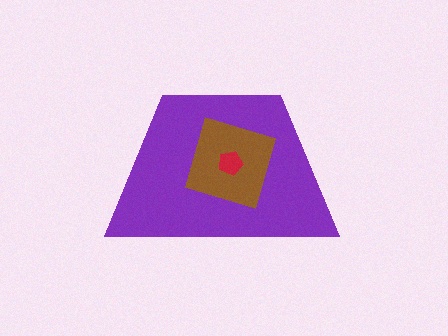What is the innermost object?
The red pentagon.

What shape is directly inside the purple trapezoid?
The brown diamond.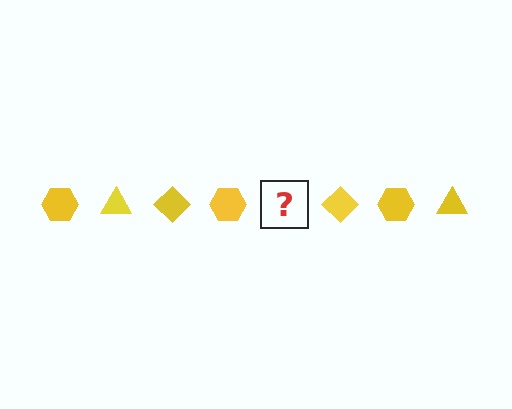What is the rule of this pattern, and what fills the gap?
The rule is that the pattern cycles through hexagon, triangle, diamond shapes in yellow. The gap should be filled with a yellow triangle.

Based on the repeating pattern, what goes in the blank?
The blank should be a yellow triangle.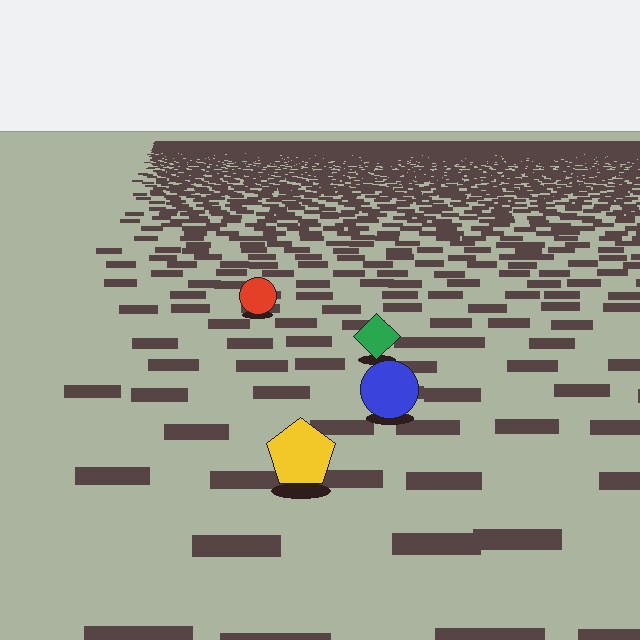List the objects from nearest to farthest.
From nearest to farthest: the yellow pentagon, the blue circle, the green diamond, the red circle.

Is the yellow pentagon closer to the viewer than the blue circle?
Yes. The yellow pentagon is closer — you can tell from the texture gradient: the ground texture is coarser near it.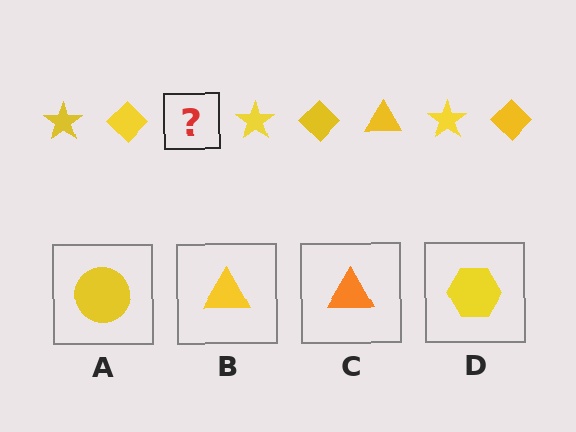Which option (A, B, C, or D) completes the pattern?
B.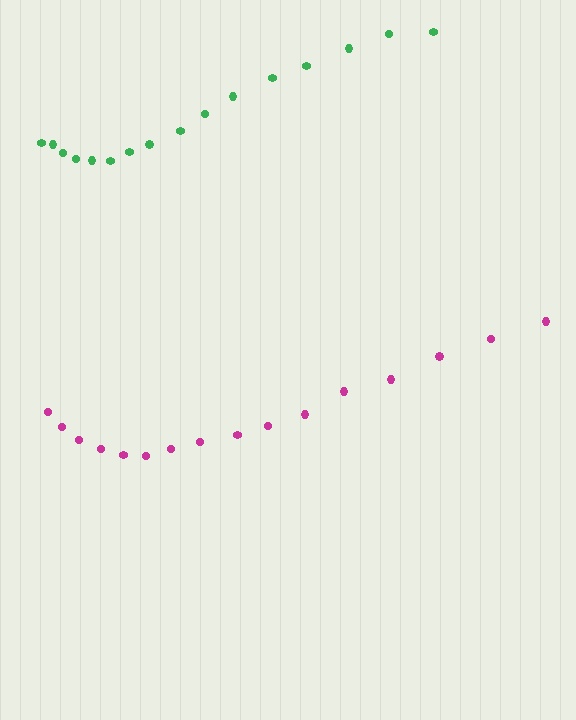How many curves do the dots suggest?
There are 2 distinct paths.